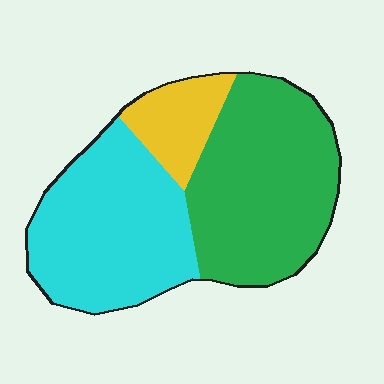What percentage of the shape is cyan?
Cyan covers about 40% of the shape.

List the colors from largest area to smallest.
From largest to smallest: green, cyan, yellow.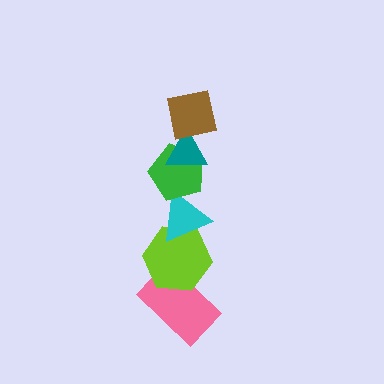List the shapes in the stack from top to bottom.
From top to bottom: the brown square, the teal triangle, the green pentagon, the cyan triangle, the lime hexagon, the pink rectangle.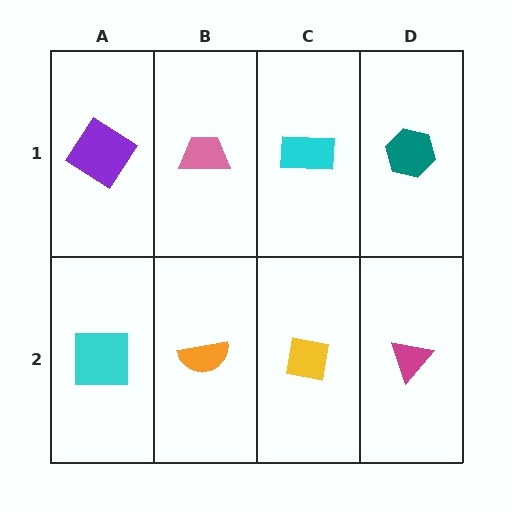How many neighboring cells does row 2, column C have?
3.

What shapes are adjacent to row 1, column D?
A magenta triangle (row 2, column D), a cyan rectangle (row 1, column C).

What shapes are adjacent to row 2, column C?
A cyan rectangle (row 1, column C), an orange semicircle (row 2, column B), a magenta triangle (row 2, column D).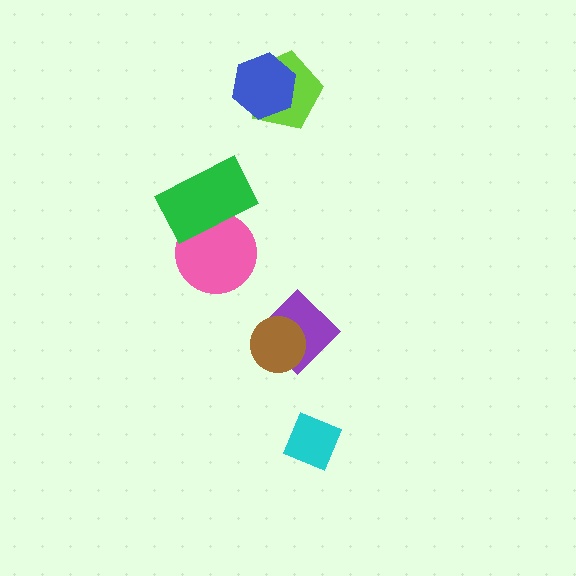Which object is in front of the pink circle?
The green rectangle is in front of the pink circle.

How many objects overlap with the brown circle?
1 object overlaps with the brown circle.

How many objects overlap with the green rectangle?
1 object overlaps with the green rectangle.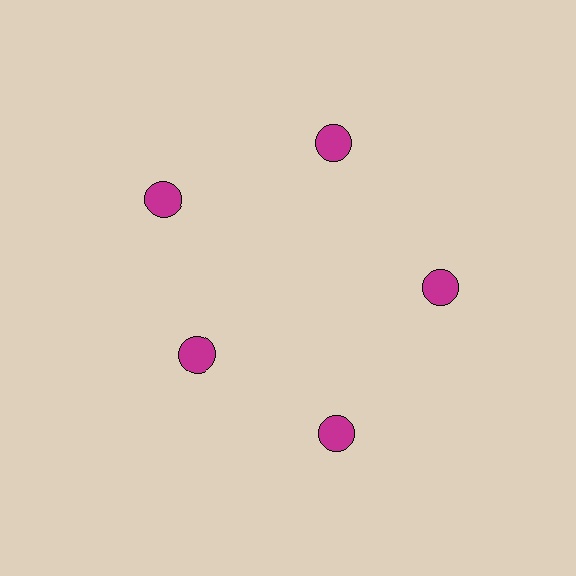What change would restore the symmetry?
The symmetry would be restored by moving it outward, back onto the ring so that all 5 circles sit at equal angles and equal distance from the center.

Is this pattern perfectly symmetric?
No. The 5 magenta circles are arranged in a ring, but one element near the 8 o'clock position is pulled inward toward the center, breaking the 5-fold rotational symmetry.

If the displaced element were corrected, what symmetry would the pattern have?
It would have 5-fold rotational symmetry — the pattern would map onto itself every 72 degrees.